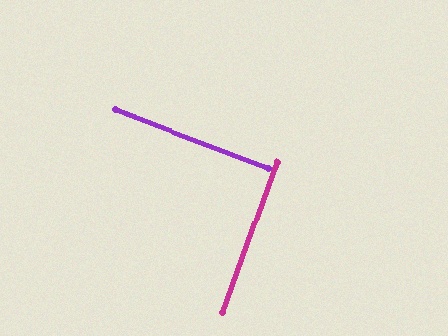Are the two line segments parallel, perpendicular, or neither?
Perpendicular — they meet at approximately 89°.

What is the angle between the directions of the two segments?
Approximately 89 degrees.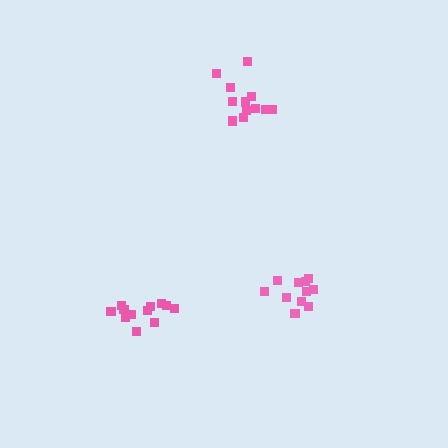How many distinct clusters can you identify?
There are 3 distinct clusters.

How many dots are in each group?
Group 1: 12 dots, Group 2: 11 dots, Group 3: 12 dots (35 total).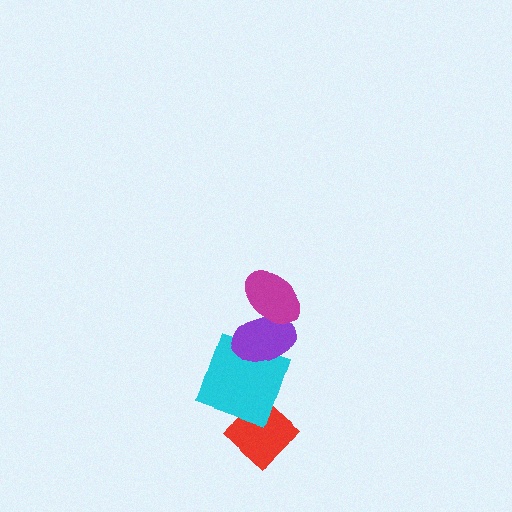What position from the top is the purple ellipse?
The purple ellipse is 2nd from the top.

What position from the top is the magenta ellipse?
The magenta ellipse is 1st from the top.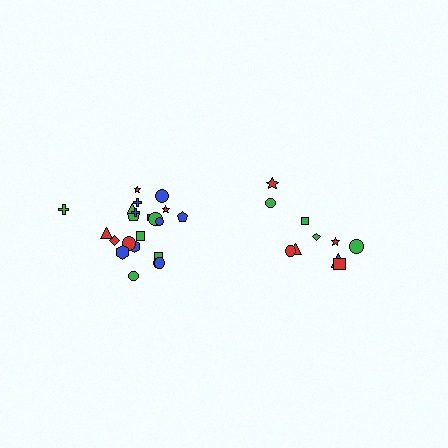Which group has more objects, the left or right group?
The left group.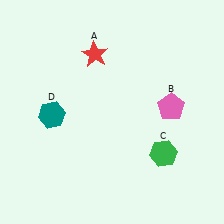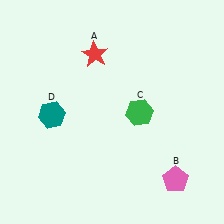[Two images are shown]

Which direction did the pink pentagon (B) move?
The pink pentagon (B) moved down.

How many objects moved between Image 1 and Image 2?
2 objects moved between the two images.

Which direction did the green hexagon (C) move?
The green hexagon (C) moved up.